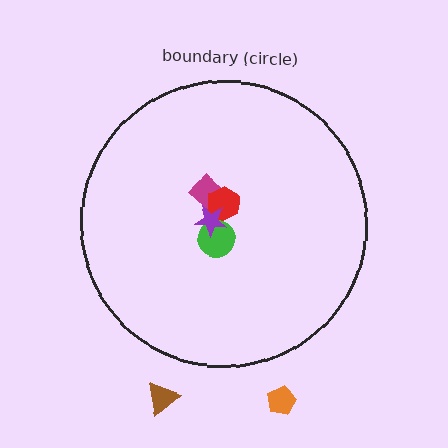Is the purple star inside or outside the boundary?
Inside.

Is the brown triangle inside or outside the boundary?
Outside.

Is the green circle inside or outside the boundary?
Inside.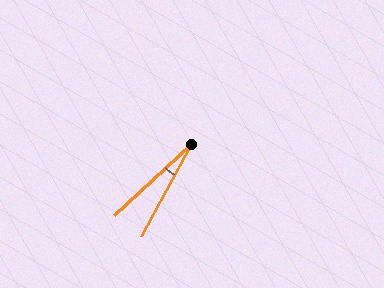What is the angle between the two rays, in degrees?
Approximately 19 degrees.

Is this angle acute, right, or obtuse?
It is acute.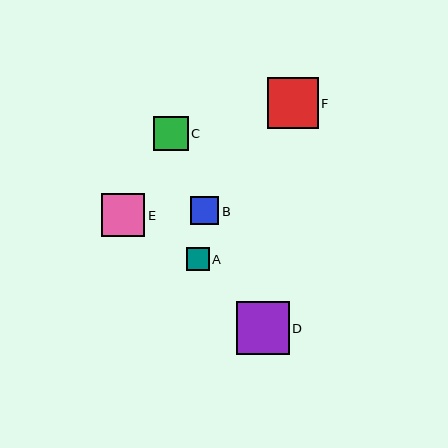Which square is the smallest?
Square A is the smallest with a size of approximately 23 pixels.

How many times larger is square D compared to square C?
Square D is approximately 1.5 times the size of square C.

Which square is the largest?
Square D is the largest with a size of approximately 53 pixels.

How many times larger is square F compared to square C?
Square F is approximately 1.5 times the size of square C.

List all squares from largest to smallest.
From largest to smallest: D, F, E, C, B, A.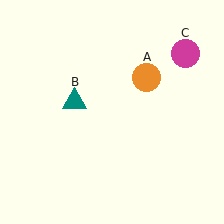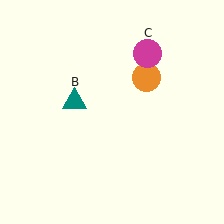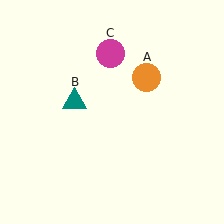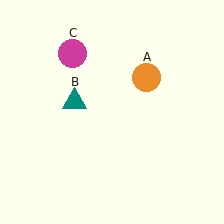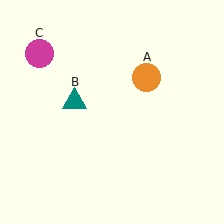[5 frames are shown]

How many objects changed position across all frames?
1 object changed position: magenta circle (object C).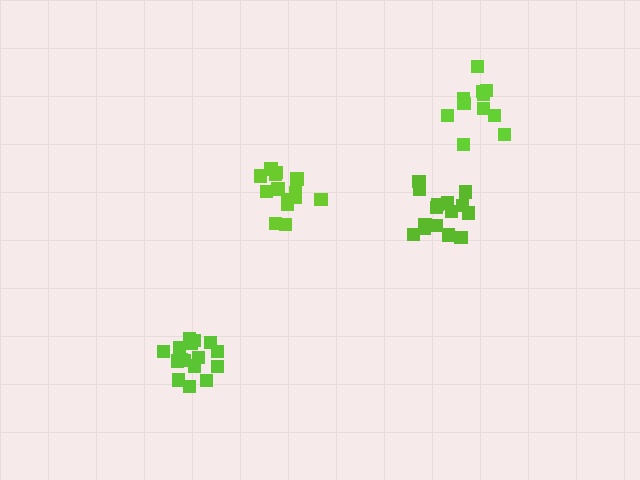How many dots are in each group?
Group 1: 14 dots, Group 2: 12 dots, Group 3: 16 dots, Group 4: 15 dots (57 total).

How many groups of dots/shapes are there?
There are 4 groups.